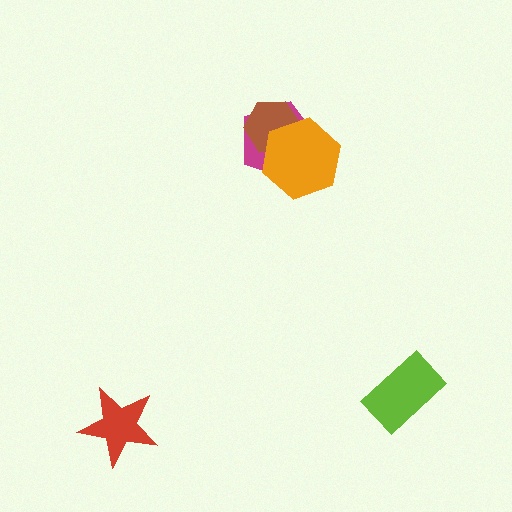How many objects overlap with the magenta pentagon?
2 objects overlap with the magenta pentagon.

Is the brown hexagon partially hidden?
Yes, it is partially covered by another shape.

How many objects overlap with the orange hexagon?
2 objects overlap with the orange hexagon.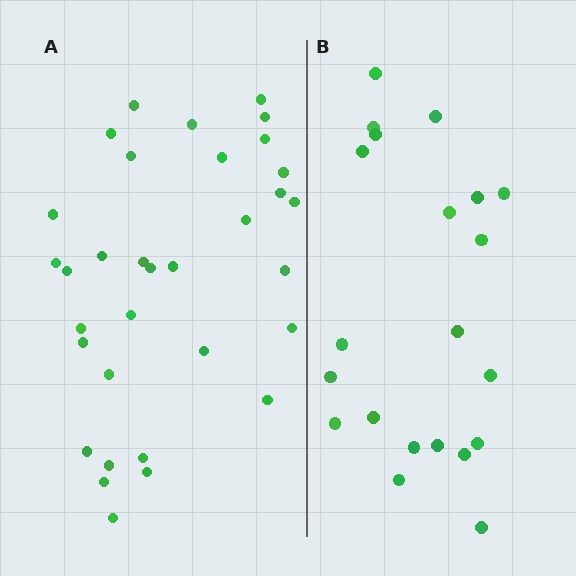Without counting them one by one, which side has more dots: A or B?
Region A (the left region) has more dots.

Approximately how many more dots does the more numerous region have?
Region A has roughly 12 or so more dots than region B.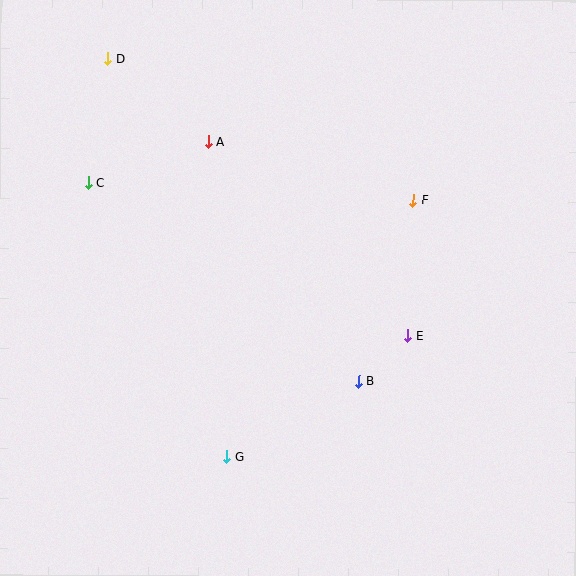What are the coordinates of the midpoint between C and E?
The midpoint between C and E is at (248, 259).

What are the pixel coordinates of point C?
Point C is at (88, 183).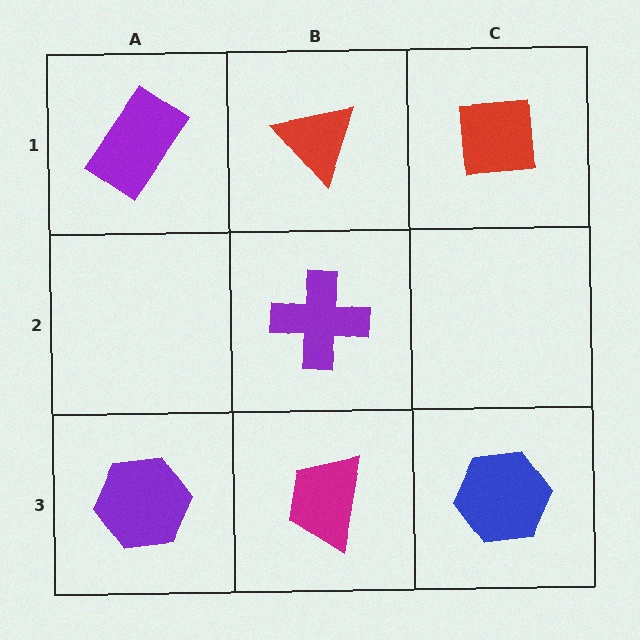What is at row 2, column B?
A purple cross.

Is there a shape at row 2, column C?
No, that cell is empty.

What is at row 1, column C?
A red square.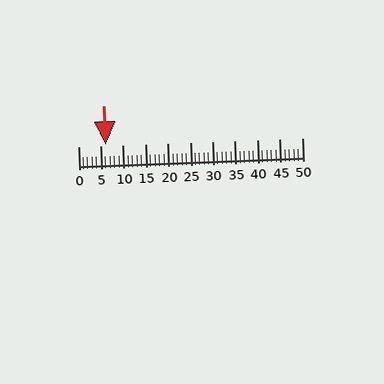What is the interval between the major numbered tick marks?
The major tick marks are spaced 5 units apart.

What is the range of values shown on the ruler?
The ruler shows values from 0 to 50.